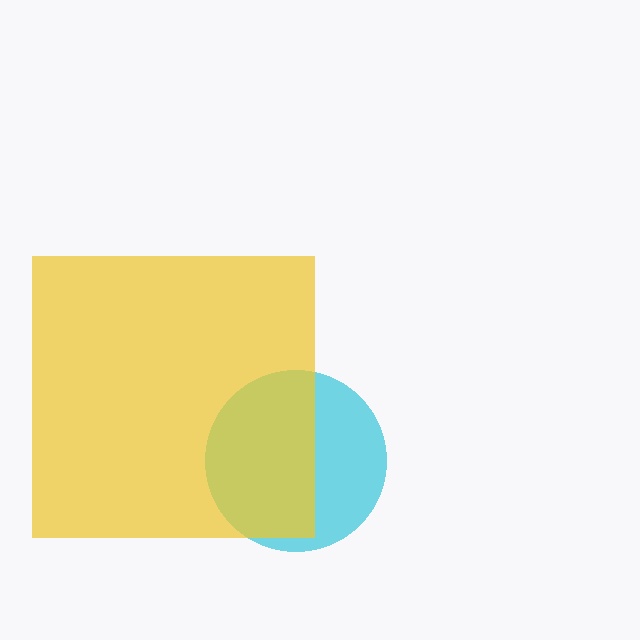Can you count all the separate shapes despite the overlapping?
Yes, there are 2 separate shapes.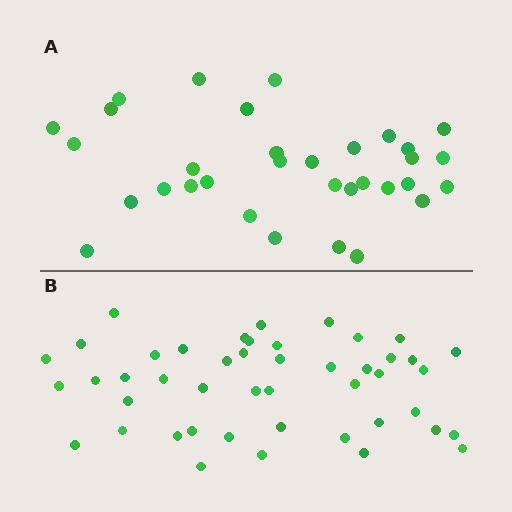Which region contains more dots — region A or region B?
Region B (the bottom region) has more dots.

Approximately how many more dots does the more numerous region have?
Region B has approximately 15 more dots than region A.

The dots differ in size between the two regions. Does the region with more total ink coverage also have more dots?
No. Region A has more total ink coverage because its dots are larger, but region B actually contains more individual dots. Total area can be misleading — the number of items is what matters here.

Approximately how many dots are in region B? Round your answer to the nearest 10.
About 50 dots. (The exact count is 46, which rounds to 50.)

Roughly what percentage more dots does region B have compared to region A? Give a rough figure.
About 40% more.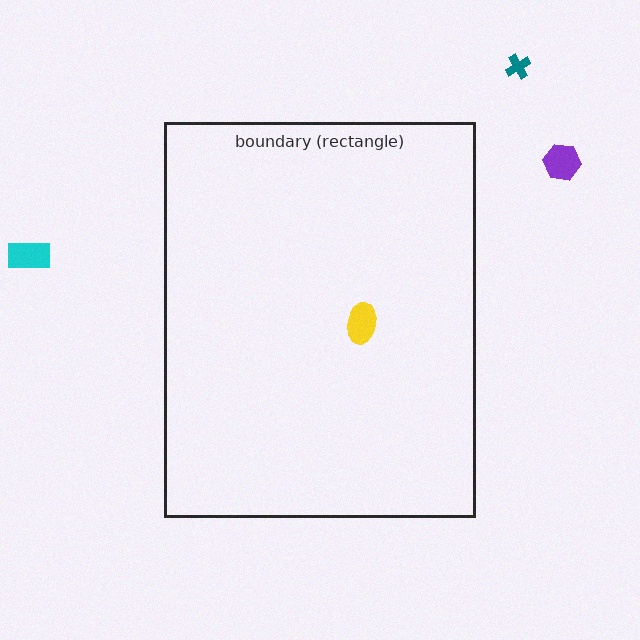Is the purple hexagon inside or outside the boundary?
Outside.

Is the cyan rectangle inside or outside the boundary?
Outside.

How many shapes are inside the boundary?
1 inside, 3 outside.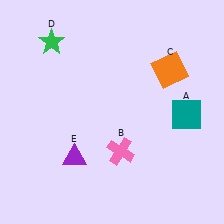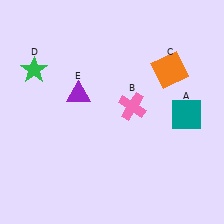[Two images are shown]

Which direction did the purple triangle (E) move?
The purple triangle (E) moved up.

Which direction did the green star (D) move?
The green star (D) moved down.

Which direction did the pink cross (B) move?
The pink cross (B) moved up.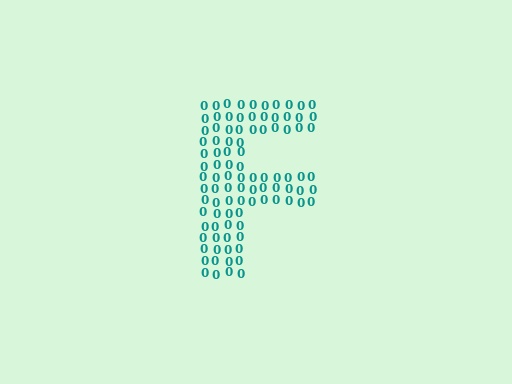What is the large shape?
The large shape is the letter F.